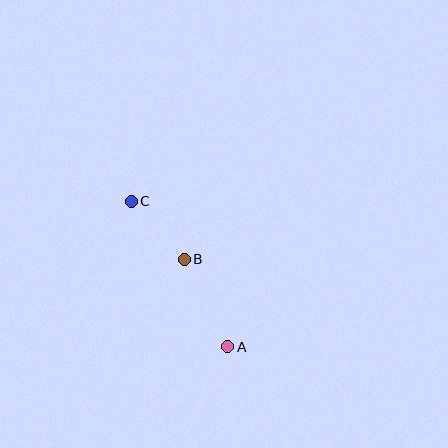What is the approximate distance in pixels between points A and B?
The distance between A and B is approximately 97 pixels.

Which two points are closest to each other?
Points B and C are closest to each other.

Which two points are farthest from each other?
Points A and C are farthest from each other.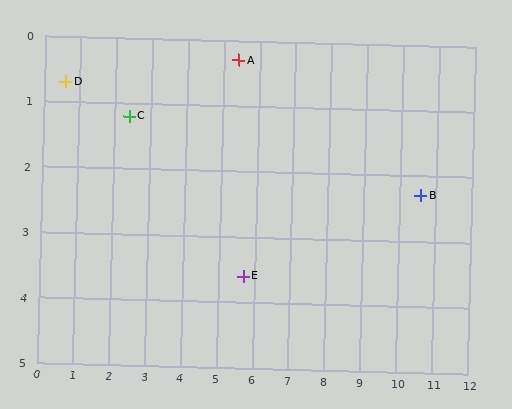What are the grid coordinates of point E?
Point E is at approximately (5.7, 3.6).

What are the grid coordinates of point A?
Point A is at approximately (5.4, 0.3).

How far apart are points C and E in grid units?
Points C and E are about 4.1 grid units apart.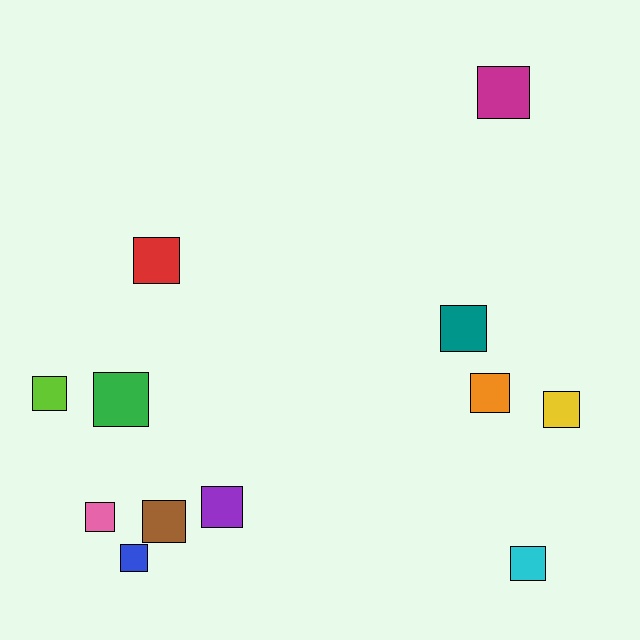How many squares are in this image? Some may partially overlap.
There are 12 squares.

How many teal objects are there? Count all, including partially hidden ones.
There is 1 teal object.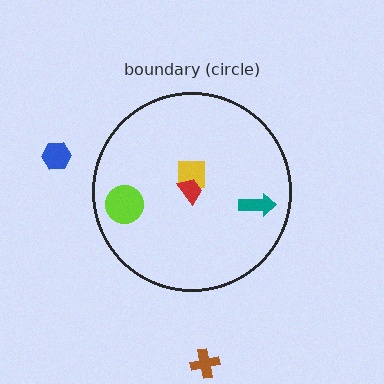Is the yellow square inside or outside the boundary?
Inside.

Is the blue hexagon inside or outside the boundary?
Outside.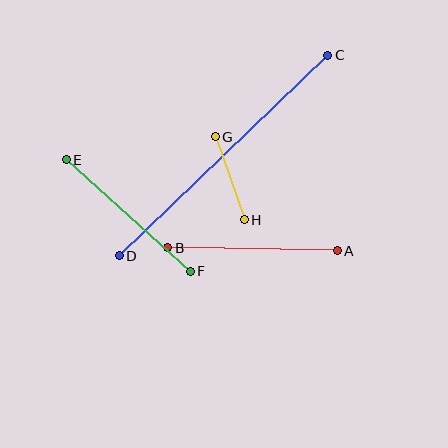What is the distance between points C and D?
The distance is approximately 289 pixels.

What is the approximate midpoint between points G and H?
The midpoint is at approximately (230, 178) pixels.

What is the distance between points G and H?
The distance is approximately 88 pixels.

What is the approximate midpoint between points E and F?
The midpoint is at approximately (128, 216) pixels.